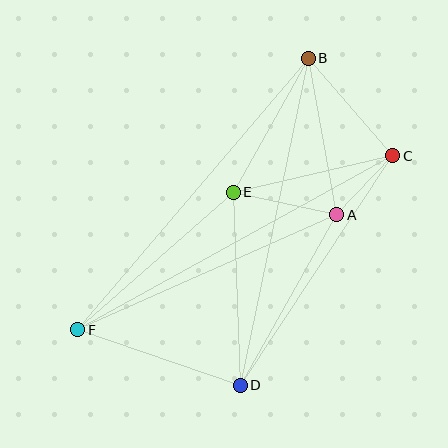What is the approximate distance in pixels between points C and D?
The distance between C and D is approximately 276 pixels.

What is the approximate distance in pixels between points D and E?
The distance between D and E is approximately 193 pixels.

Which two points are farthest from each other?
Points C and F are farthest from each other.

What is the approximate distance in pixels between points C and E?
The distance between C and E is approximately 164 pixels.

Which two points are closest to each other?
Points A and C are closest to each other.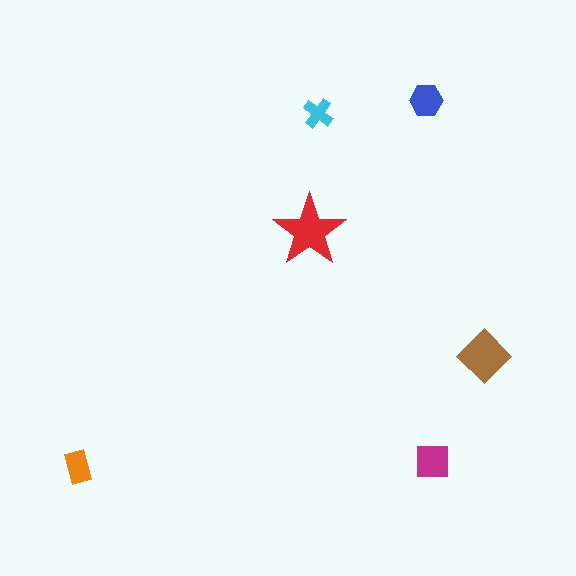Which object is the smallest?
The cyan cross.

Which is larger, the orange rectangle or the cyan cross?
The orange rectangle.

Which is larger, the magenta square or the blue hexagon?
The magenta square.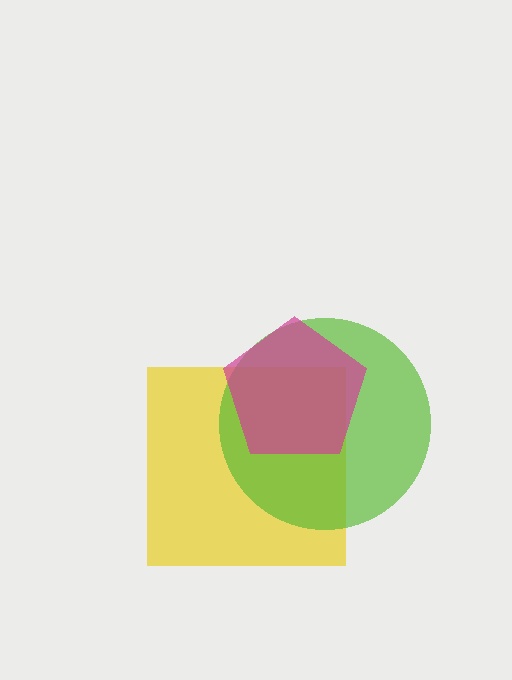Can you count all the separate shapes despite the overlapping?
Yes, there are 3 separate shapes.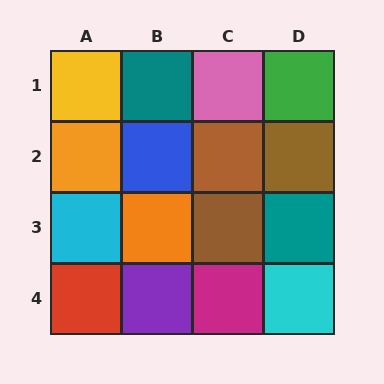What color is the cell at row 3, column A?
Cyan.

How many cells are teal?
2 cells are teal.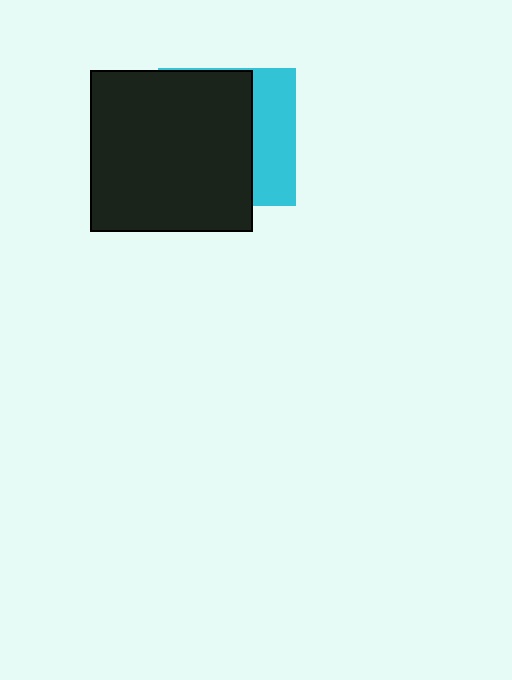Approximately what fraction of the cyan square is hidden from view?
Roughly 69% of the cyan square is hidden behind the black square.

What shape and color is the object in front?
The object in front is a black square.